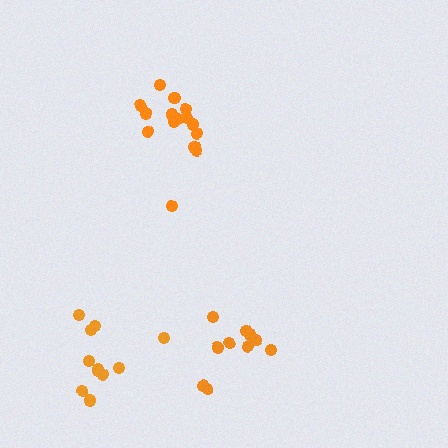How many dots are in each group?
Group 1: 11 dots, Group 2: 15 dots, Group 3: 11 dots (37 total).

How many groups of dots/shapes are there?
There are 3 groups.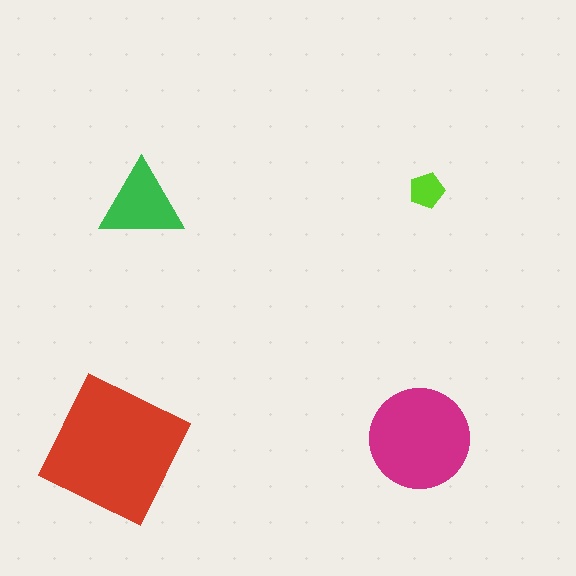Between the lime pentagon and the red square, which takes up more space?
The red square.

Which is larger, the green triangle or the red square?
The red square.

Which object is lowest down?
The red square is bottommost.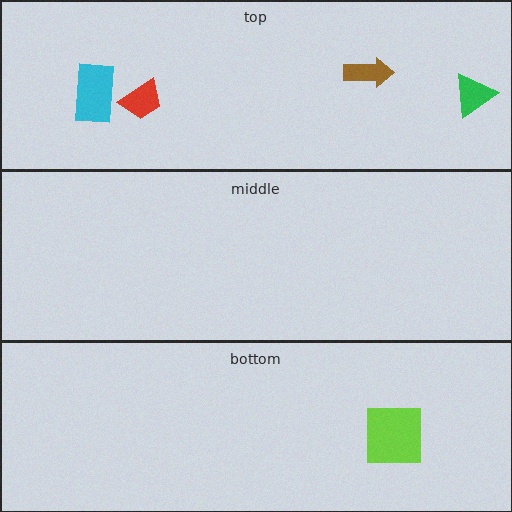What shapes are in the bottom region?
The lime square.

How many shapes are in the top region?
4.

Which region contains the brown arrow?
The top region.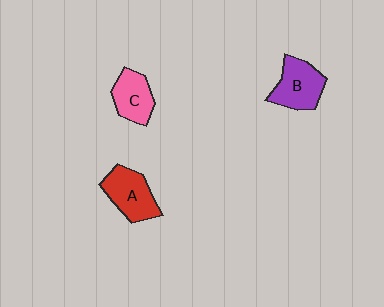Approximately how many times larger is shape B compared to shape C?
Approximately 1.2 times.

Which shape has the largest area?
Shape A (red).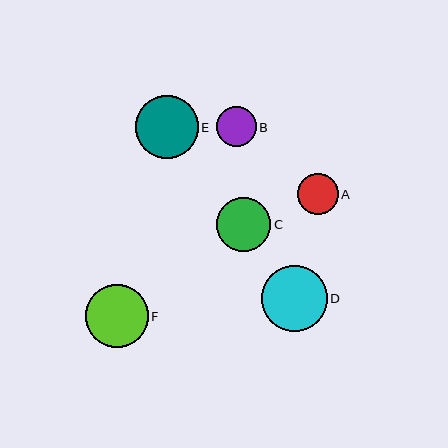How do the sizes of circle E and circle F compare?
Circle E and circle F are approximately the same size.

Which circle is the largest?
Circle D is the largest with a size of approximately 66 pixels.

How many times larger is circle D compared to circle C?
Circle D is approximately 1.2 times the size of circle C.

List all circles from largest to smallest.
From largest to smallest: D, E, F, C, A, B.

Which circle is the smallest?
Circle B is the smallest with a size of approximately 40 pixels.